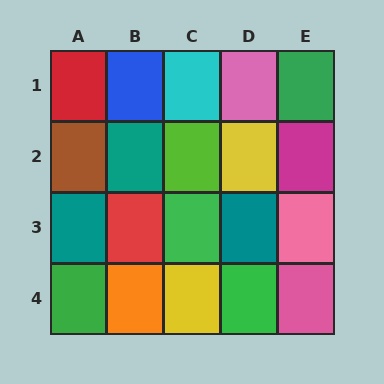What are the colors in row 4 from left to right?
Green, orange, yellow, green, pink.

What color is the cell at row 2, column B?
Teal.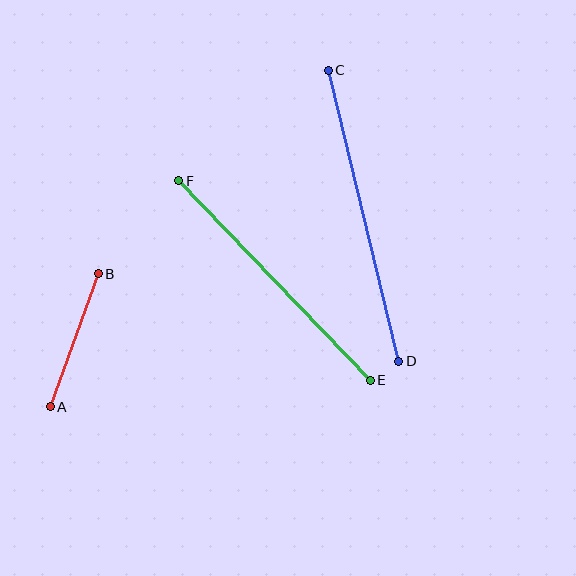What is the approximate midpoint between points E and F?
The midpoint is at approximately (274, 281) pixels.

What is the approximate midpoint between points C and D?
The midpoint is at approximately (364, 216) pixels.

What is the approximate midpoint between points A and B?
The midpoint is at approximately (74, 340) pixels.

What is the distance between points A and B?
The distance is approximately 141 pixels.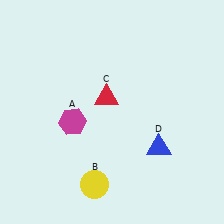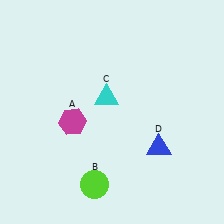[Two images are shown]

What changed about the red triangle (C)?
In Image 1, C is red. In Image 2, it changed to cyan.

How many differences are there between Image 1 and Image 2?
There are 2 differences between the two images.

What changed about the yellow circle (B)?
In Image 1, B is yellow. In Image 2, it changed to lime.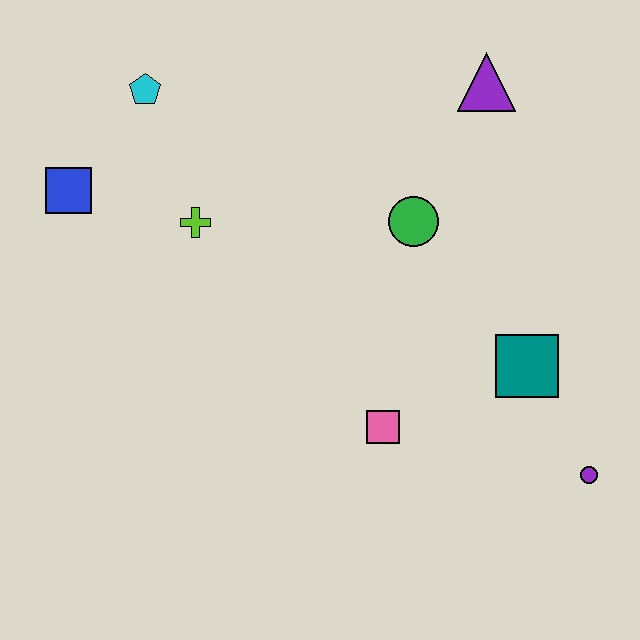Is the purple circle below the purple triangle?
Yes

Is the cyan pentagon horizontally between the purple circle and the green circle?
No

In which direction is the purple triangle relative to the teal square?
The purple triangle is above the teal square.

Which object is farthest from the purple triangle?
The blue square is farthest from the purple triangle.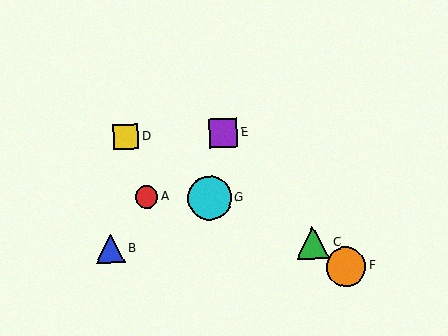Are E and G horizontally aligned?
No, E is at y≈133 and G is at y≈198.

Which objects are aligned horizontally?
Objects D, E are aligned horizontally.